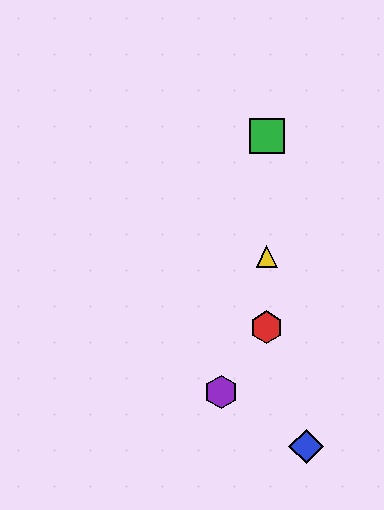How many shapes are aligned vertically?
3 shapes (the red hexagon, the green square, the yellow triangle) are aligned vertically.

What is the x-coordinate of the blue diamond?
The blue diamond is at x≈306.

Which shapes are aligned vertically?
The red hexagon, the green square, the yellow triangle are aligned vertically.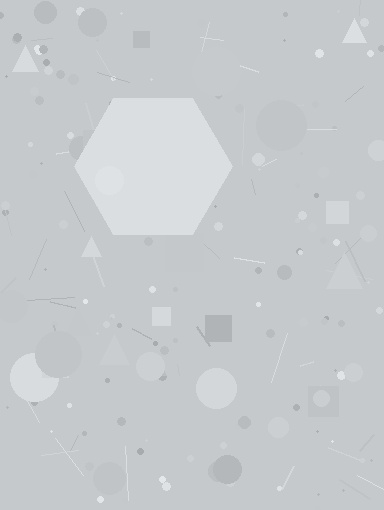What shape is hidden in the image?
A hexagon is hidden in the image.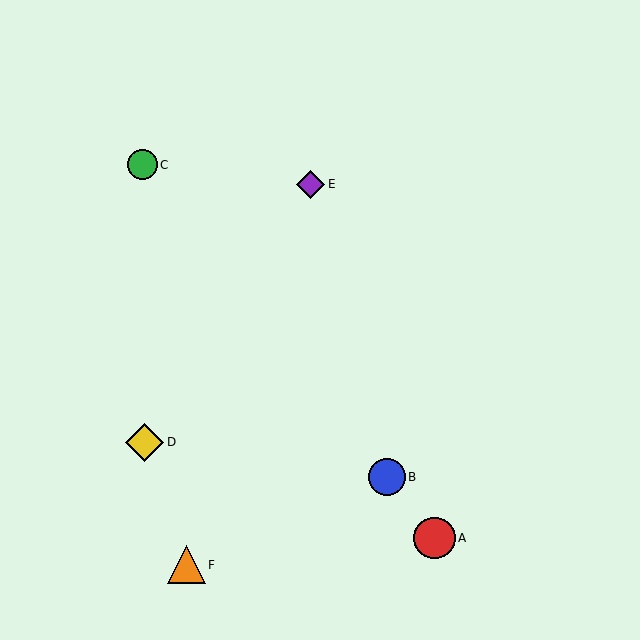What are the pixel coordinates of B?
Object B is at (387, 477).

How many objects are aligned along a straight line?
3 objects (A, B, C) are aligned along a straight line.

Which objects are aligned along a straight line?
Objects A, B, C are aligned along a straight line.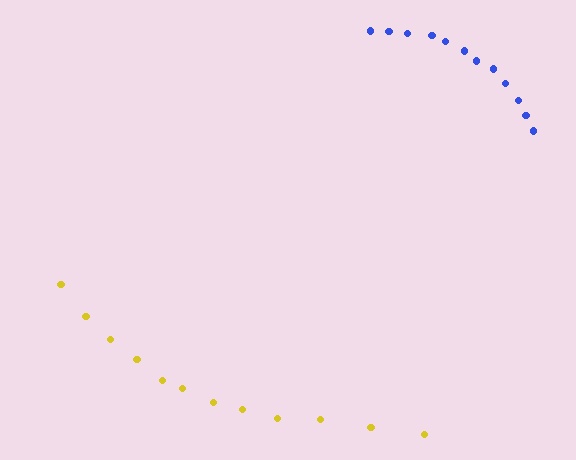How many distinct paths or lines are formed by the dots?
There are 2 distinct paths.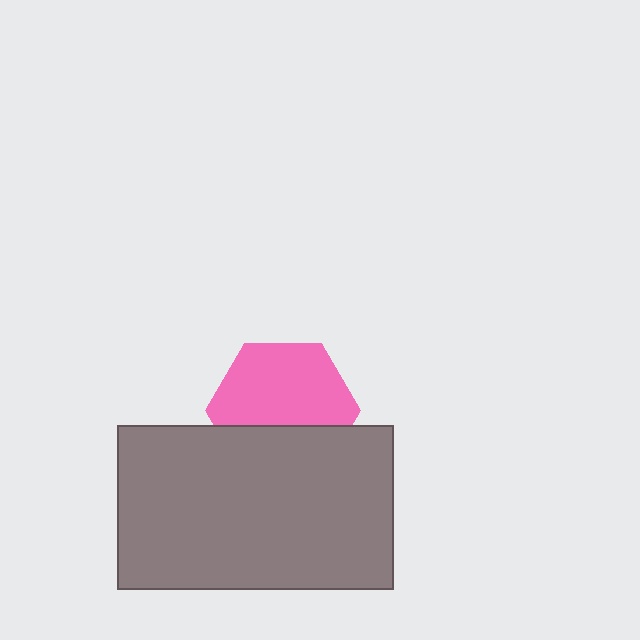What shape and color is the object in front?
The object in front is a gray rectangle.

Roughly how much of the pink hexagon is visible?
About half of it is visible (roughly 64%).